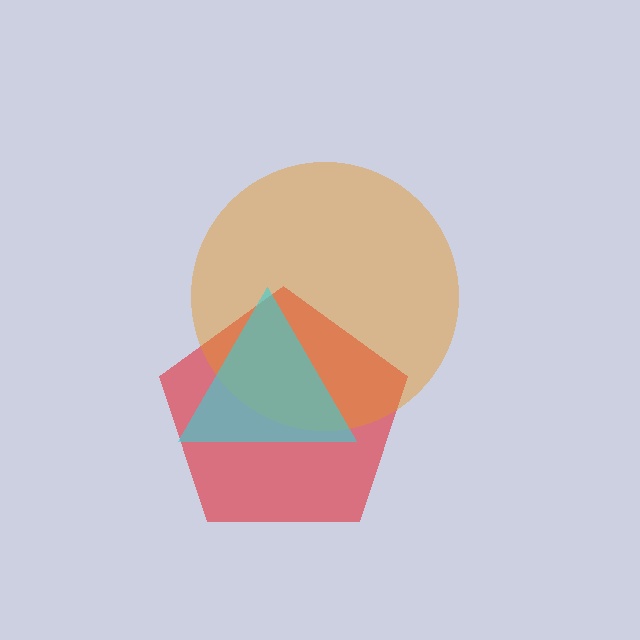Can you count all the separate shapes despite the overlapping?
Yes, there are 3 separate shapes.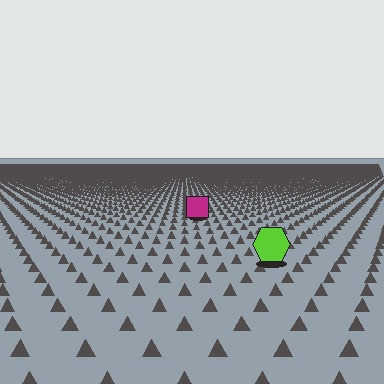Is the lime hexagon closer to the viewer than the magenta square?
Yes. The lime hexagon is closer — you can tell from the texture gradient: the ground texture is coarser near it.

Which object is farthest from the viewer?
The magenta square is farthest from the viewer. It appears smaller and the ground texture around it is denser.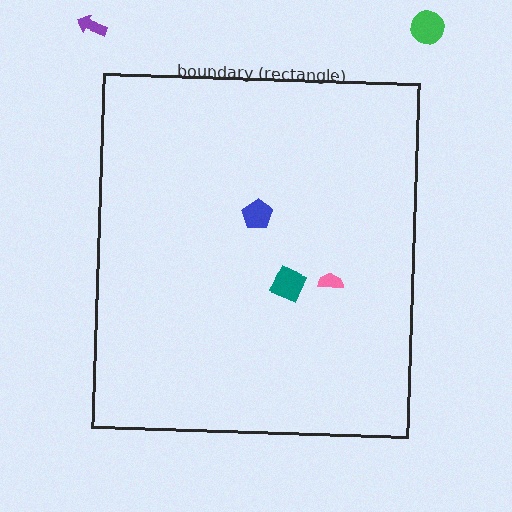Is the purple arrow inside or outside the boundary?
Outside.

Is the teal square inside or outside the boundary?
Inside.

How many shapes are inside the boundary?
3 inside, 2 outside.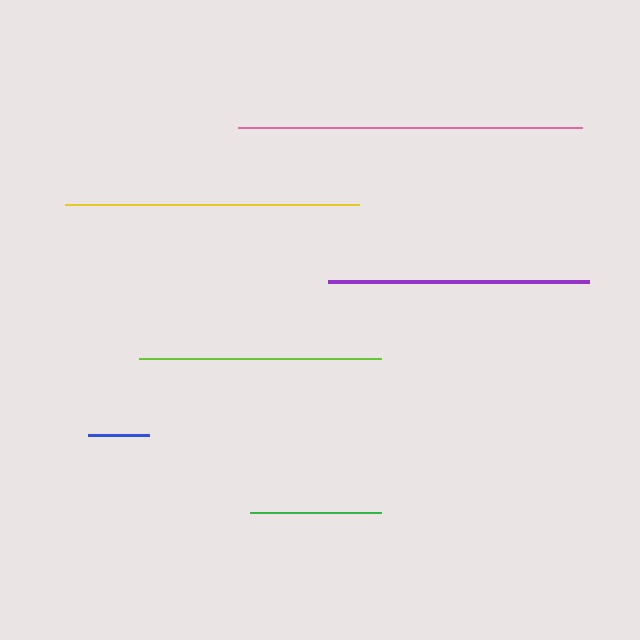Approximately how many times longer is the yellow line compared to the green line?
The yellow line is approximately 2.2 times the length of the green line.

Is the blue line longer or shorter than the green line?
The green line is longer than the blue line.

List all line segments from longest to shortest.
From longest to shortest: pink, yellow, purple, lime, green, blue.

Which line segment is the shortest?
The blue line is the shortest at approximately 61 pixels.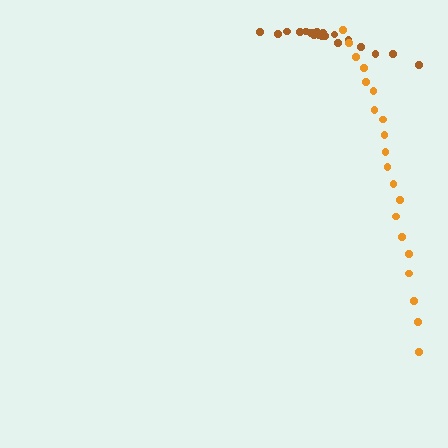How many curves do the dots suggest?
There are 2 distinct paths.